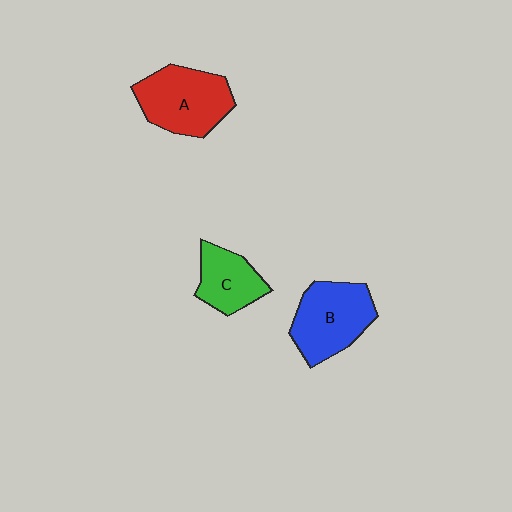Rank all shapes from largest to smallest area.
From largest to smallest: A (red), B (blue), C (green).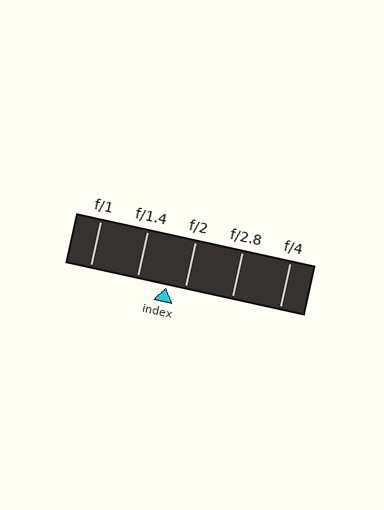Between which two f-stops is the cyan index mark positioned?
The index mark is between f/1.4 and f/2.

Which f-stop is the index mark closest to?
The index mark is closest to f/2.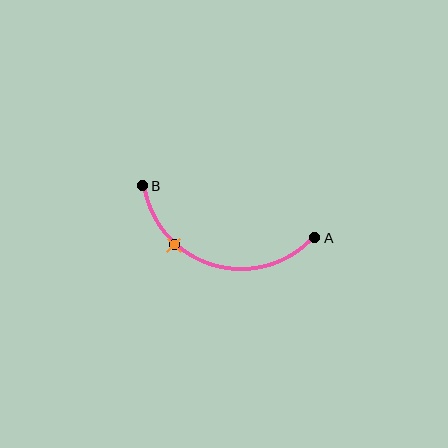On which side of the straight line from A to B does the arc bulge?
The arc bulges below the straight line connecting A and B.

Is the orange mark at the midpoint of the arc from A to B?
No. The orange mark lies on the arc but is closer to endpoint B. The arc midpoint would be at the point on the curve equidistant along the arc from both A and B.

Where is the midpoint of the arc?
The arc midpoint is the point on the curve farthest from the straight line joining A and B. It sits below that line.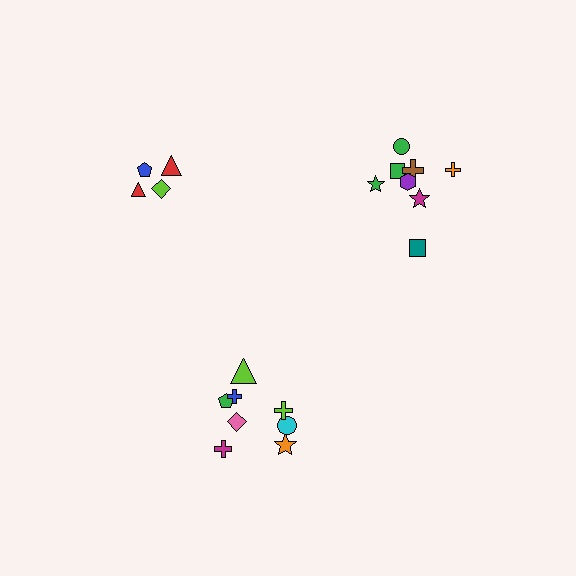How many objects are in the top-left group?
There are 4 objects.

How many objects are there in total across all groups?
There are 20 objects.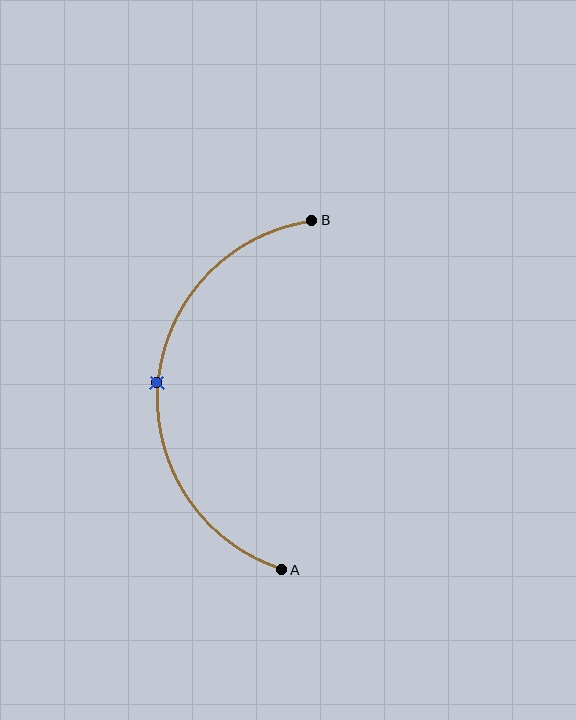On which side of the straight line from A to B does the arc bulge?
The arc bulges to the left of the straight line connecting A and B.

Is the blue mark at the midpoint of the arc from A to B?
Yes. The blue mark lies on the arc at equal arc-length from both A and B — it is the arc midpoint.